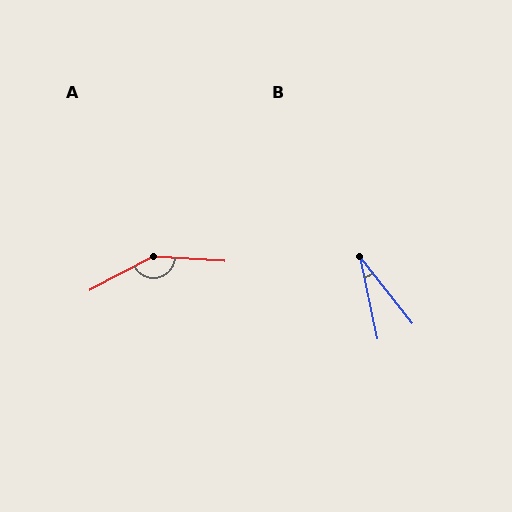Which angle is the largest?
A, at approximately 149 degrees.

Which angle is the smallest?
B, at approximately 26 degrees.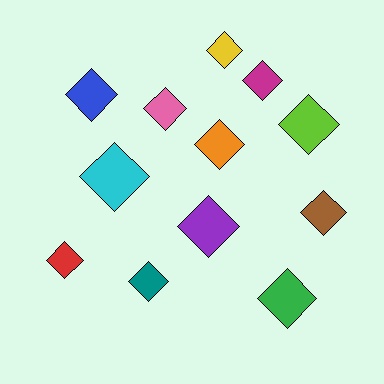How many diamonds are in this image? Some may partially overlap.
There are 12 diamonds.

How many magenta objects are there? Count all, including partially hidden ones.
There is 1 magenta object.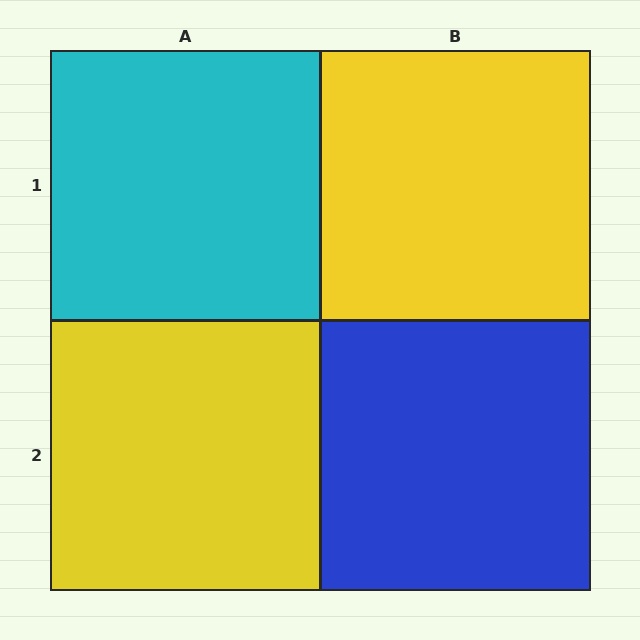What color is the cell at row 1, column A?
Cyan.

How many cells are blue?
1 cell is blue.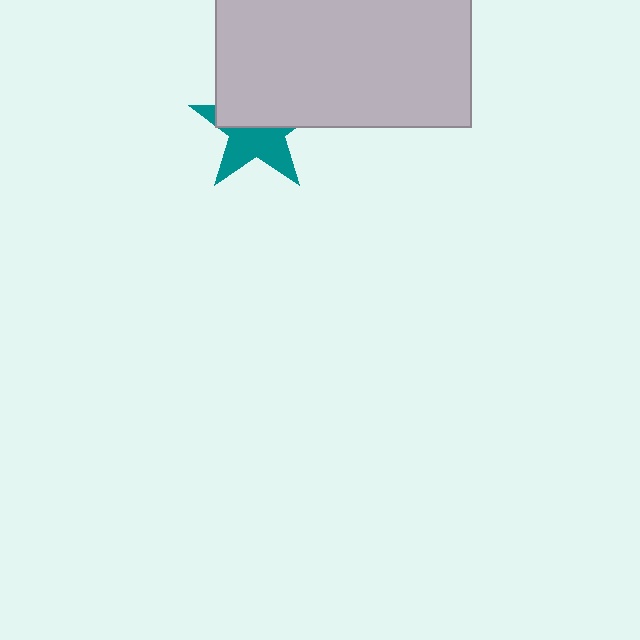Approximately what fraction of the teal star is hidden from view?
Roughly 49% of the teal star is hidden behind the light gray rectangle.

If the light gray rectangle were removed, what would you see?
You would see the complete teal star.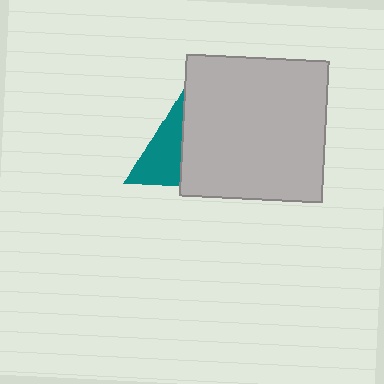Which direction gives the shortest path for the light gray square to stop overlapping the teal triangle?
Moving right gives the shortest separation.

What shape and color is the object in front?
The object in front is a light gray square.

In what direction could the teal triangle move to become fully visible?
The teal triangle could move left. That would shift it out from behind the light gray square entirely.